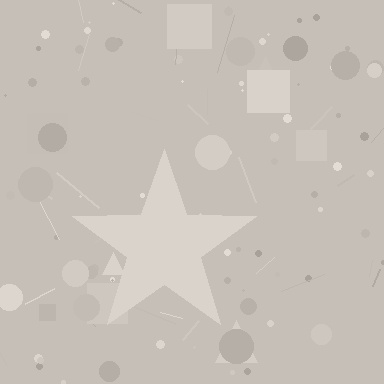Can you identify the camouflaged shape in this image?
The camouflaged shape is a star.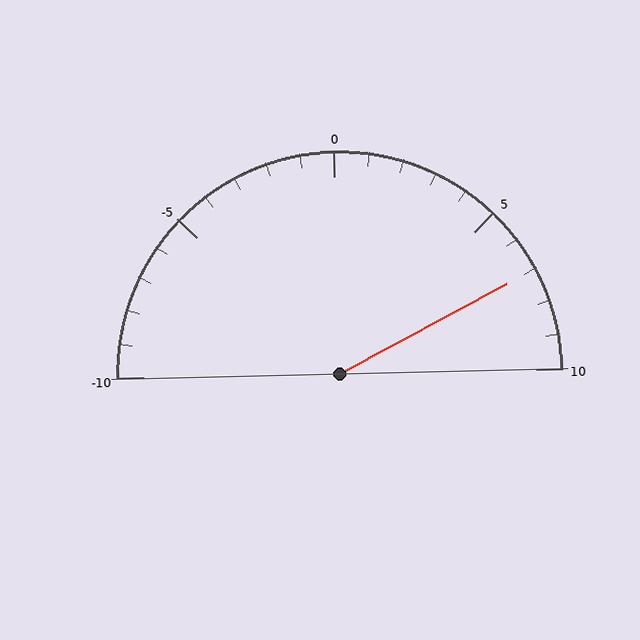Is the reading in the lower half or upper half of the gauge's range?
The reading is in the upper half of the range (-10 to 10).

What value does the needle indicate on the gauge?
The needle indicates approximately 7.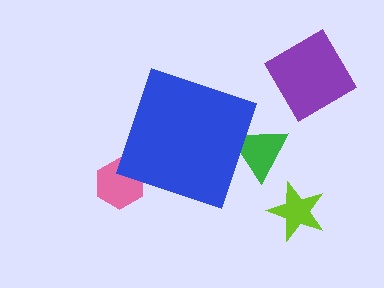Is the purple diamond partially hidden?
No, the purple diamond is fully visible.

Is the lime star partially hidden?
No, the lime star is fully visible.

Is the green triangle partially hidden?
Yes, the green triangle is partially hidden behind the blue diamond.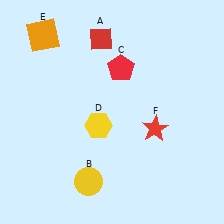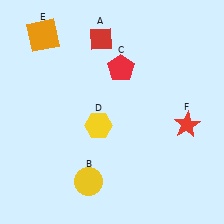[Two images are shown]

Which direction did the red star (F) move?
The red star (F) moved right.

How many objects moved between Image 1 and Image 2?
1 object moved between the two images.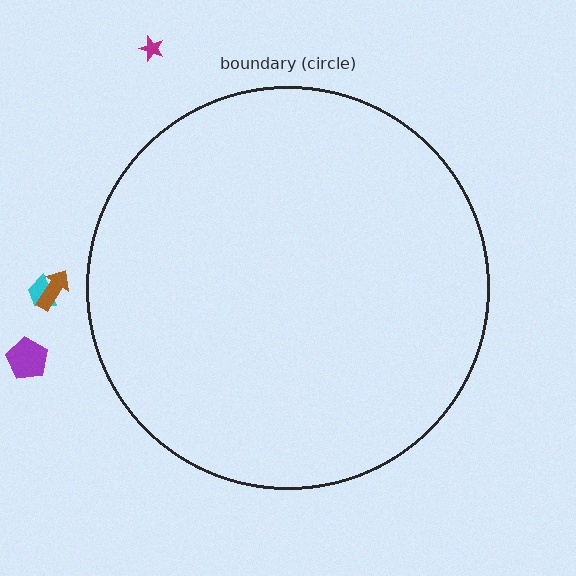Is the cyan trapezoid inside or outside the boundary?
Outside.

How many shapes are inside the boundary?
0 inside, 4 outside.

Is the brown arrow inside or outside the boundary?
Outside.